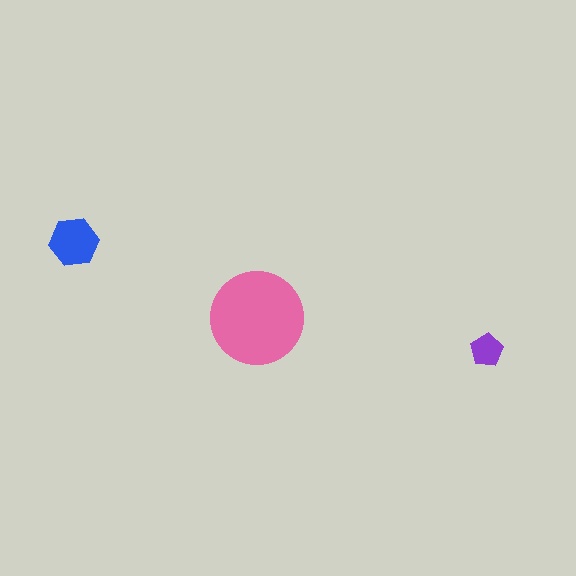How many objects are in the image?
There are 3 objects in the image.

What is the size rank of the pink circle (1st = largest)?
1st.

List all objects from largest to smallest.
The pink circle, the blue hexagon, the purple pentagon.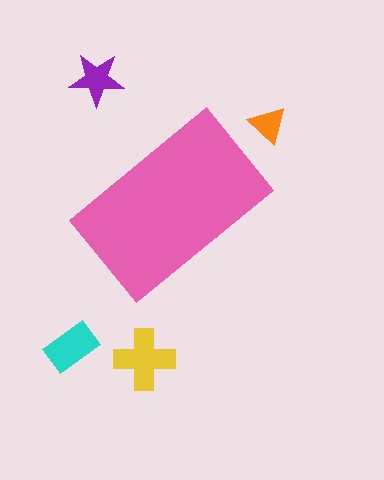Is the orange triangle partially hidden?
No, the orange triangle is fully visible.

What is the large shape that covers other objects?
A pink rectangle.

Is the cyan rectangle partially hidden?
No, the cyan rectangle is fully visible.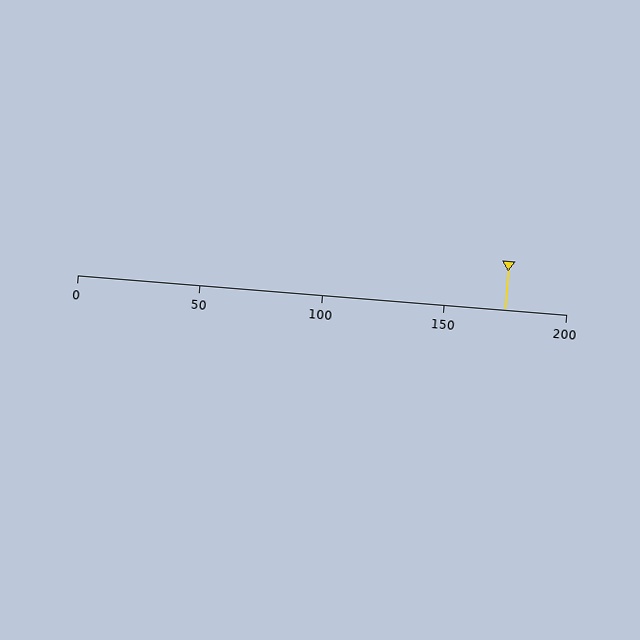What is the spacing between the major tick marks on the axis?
The major ticks are spaced 50 apart.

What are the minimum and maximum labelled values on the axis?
The axis runs from 0 to 200.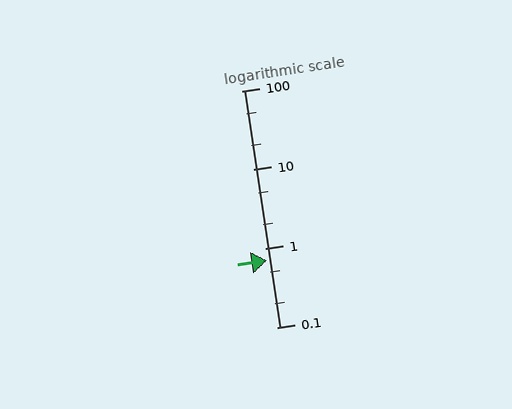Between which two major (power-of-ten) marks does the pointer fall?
The pointer is between 0.1 and 1.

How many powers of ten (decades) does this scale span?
The scale spans 3 decades, from 0.1 to 100.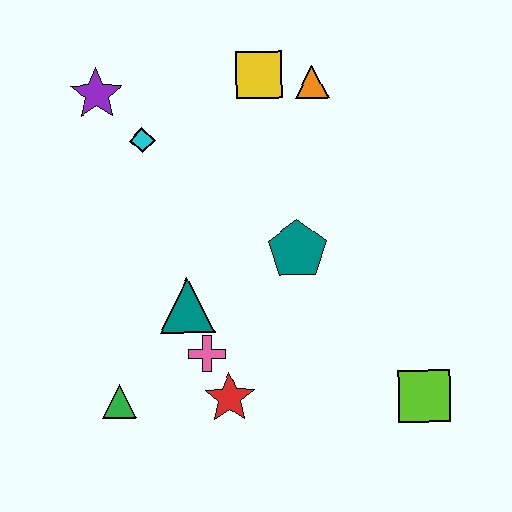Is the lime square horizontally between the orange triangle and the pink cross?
No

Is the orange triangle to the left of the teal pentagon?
No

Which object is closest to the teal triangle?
The pink cross is closest to the teal triangle.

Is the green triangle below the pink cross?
Yes